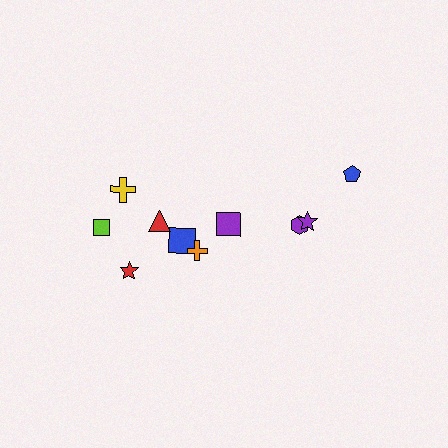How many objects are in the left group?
There are 6 objects.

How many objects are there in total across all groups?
There are 10 objects.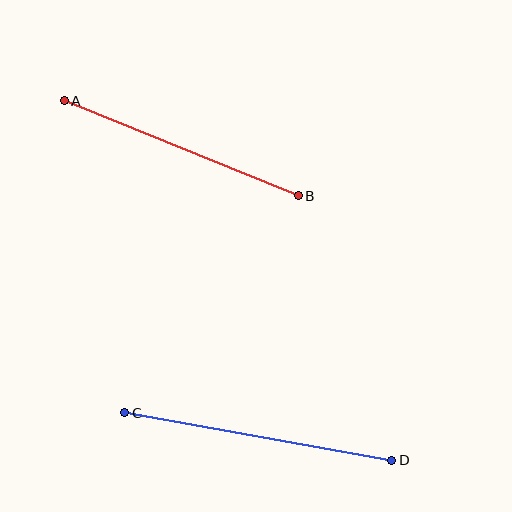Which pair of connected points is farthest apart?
Points C and D are farthest apart.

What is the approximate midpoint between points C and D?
The midpoint is at approximately (258, 437) pixels.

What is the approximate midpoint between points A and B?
The midpoint is at approximately (181, 148) pixels.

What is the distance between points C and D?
The distance is approximately 271 pixels.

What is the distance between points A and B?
The distance is approximately 252 pixels.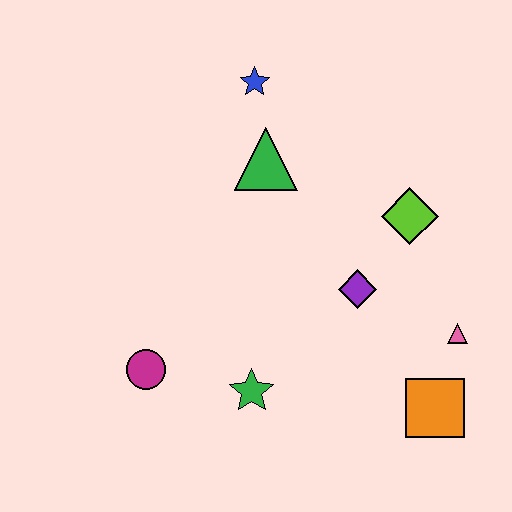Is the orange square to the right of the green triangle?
Yes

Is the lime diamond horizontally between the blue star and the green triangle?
No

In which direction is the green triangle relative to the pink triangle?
The green triangle is to the left of the pink triangle.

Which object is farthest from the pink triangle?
The blue star is farthest from the pink triangle.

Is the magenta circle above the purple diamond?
No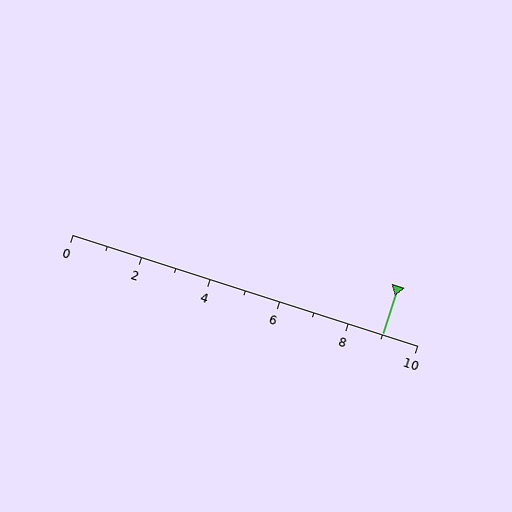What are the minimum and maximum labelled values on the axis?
The axis runs from 0 to 10.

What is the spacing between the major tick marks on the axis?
The major ticks are spaced 2 apart.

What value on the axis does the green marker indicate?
The marker indicates approximately 9.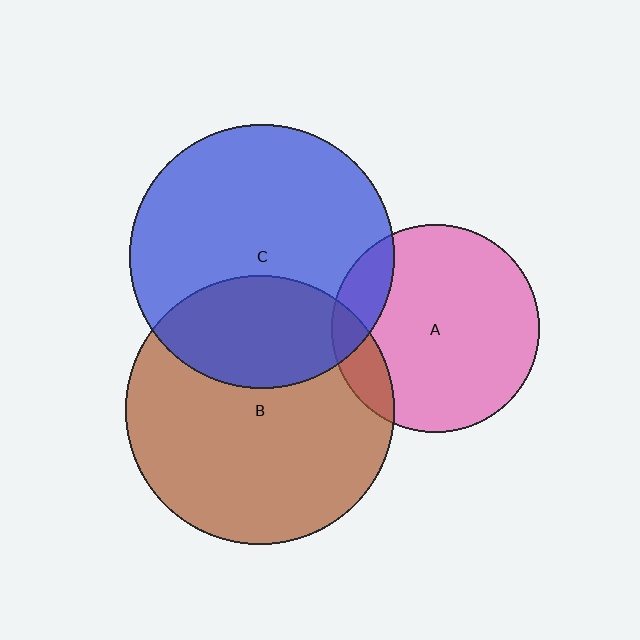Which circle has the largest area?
Circle B (brown).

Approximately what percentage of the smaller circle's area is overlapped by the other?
Approximately 15%.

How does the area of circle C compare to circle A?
Approximately 1.6 times.